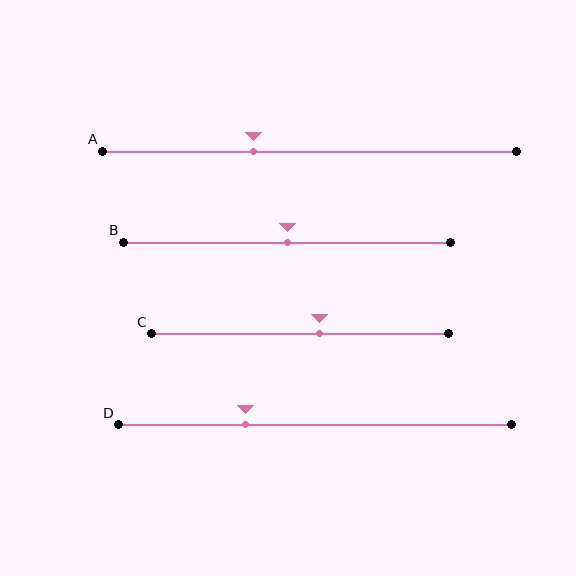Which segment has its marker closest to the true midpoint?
Segment B has its marker closest to the true midpoint.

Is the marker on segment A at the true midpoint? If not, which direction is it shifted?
No, the marker on segment A is shifted to the left by about 14% of the segment length.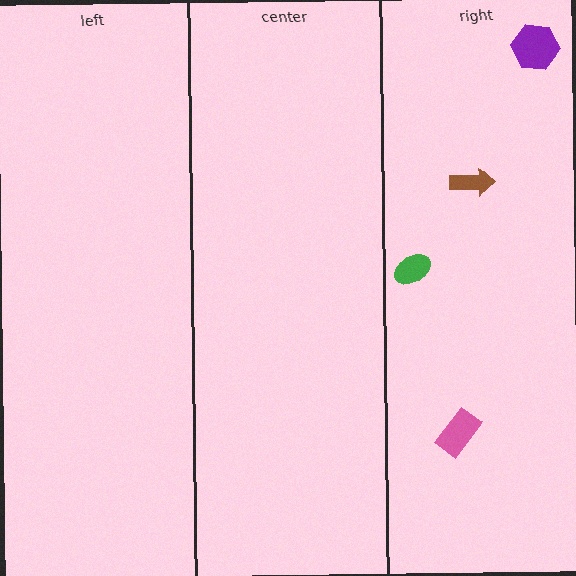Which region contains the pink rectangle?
The right region.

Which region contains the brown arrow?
The right region.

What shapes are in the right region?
The brown arrow, the pink rectangle, the purple hexagon, the green ellipse.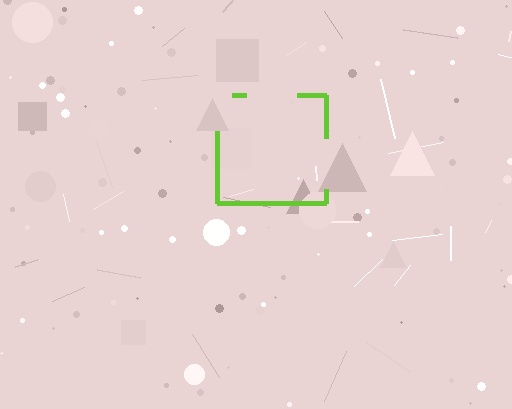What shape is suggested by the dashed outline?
The dashed outline suggests a square.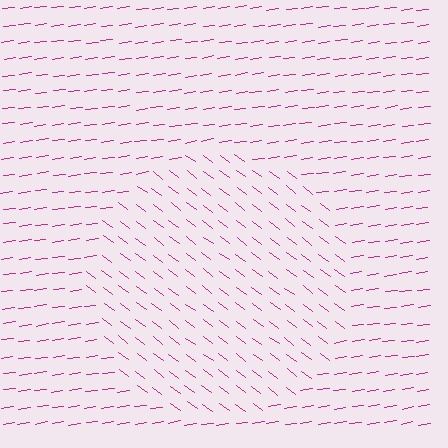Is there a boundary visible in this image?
Yes, there is a texture boundary formed by a change in line orientation.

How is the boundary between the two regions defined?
The boundary is defined purely by a change in line orientation (approximately 45 degrees difference). All lines are the same color and thickness.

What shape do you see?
I see a circle.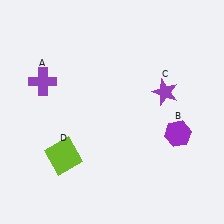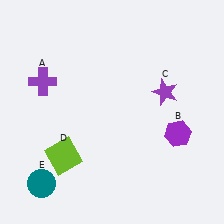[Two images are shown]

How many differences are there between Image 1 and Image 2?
There is 1 difference between the two images.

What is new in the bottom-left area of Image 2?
A teal circle (E) was added in the bottom-left area of Image 2.